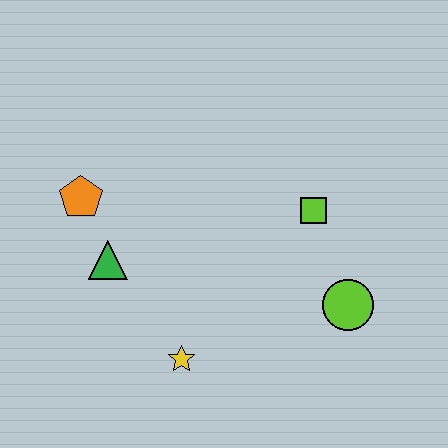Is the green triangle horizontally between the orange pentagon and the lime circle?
Yes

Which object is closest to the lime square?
The lime circle is closest to the lime square.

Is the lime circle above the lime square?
No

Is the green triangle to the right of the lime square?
No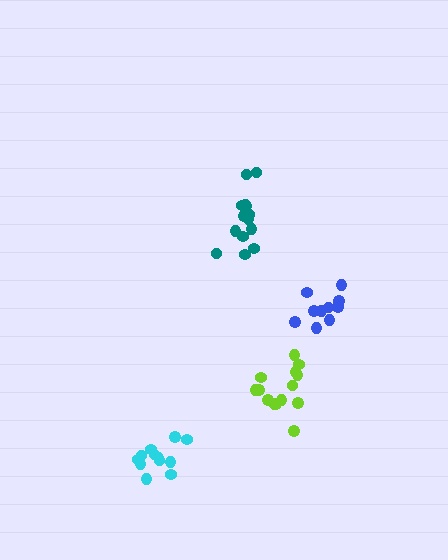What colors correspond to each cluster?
The clusters are colored: lime, teal, cyan, blue.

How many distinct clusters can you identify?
There are 4 distinct clusters.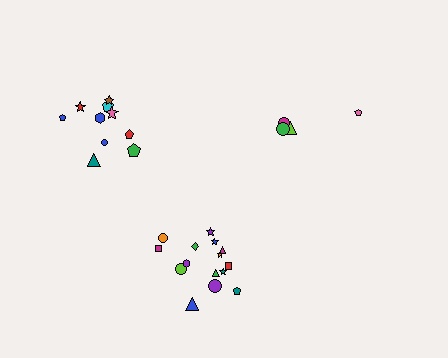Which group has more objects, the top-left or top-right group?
The top-left group.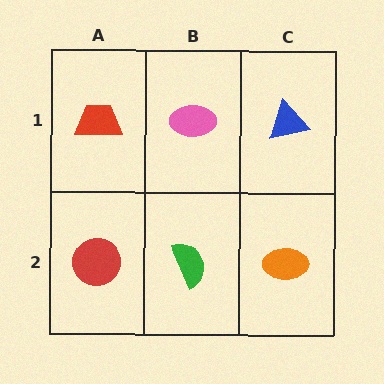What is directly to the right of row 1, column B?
A blue triangle.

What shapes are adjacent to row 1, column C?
An orange ellipse (row 2, column C), a pink ellipse (row 1, column B).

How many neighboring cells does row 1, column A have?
2.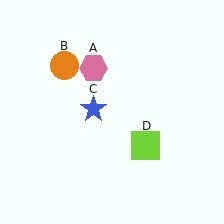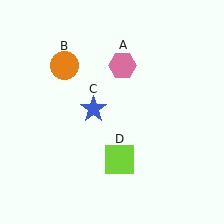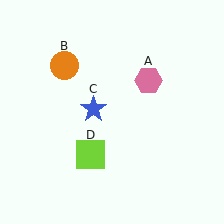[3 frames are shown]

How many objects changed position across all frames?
2 objects changed position: pink hexagon (object A), lime square (object D).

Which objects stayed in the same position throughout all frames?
Orange circle (object B) and blue star (object C) remained stationary.